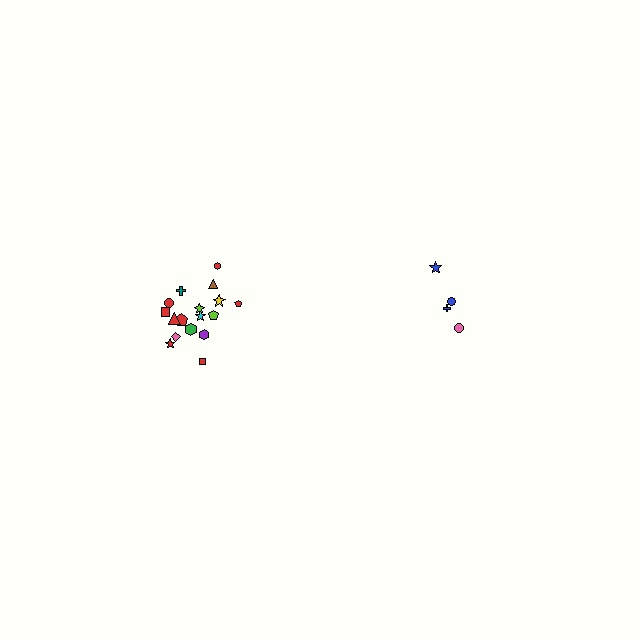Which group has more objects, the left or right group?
The left group.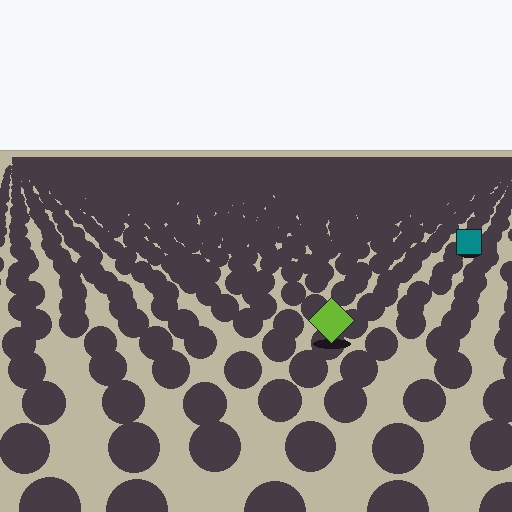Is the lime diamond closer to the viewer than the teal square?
Yes. The lime diamond is closer — you can tell from the texture gradient: the ground texture is coarser near it.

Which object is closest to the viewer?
The lime diamond is closest. The texture marks near it are larger and more spread out.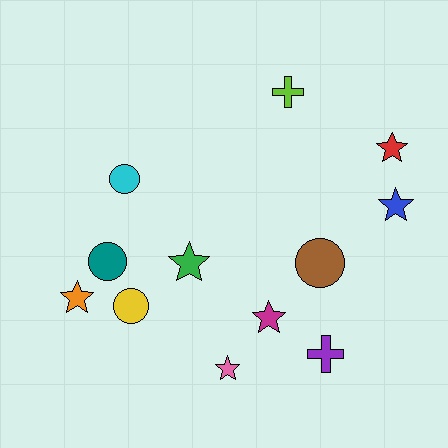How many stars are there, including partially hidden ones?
There are 6 stars.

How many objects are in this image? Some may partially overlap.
There are 12 objects.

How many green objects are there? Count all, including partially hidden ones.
There is 1 green object.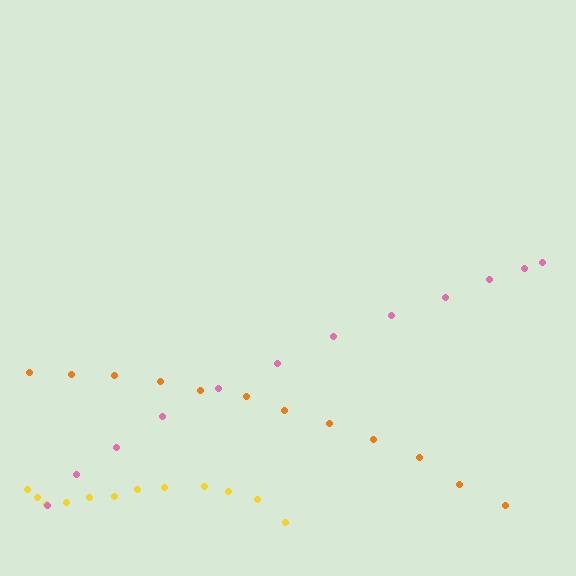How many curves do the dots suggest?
There are 3 distinct paths.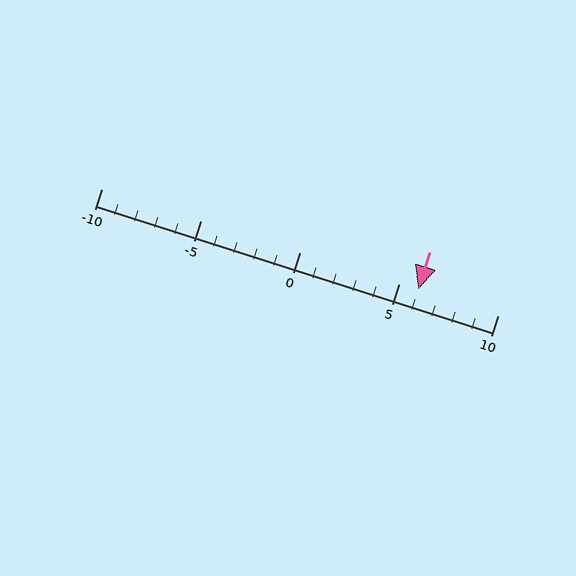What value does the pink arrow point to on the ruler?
The pink arrow points to approximately 6.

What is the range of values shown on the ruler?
The ruler shows values from -10 to 10.